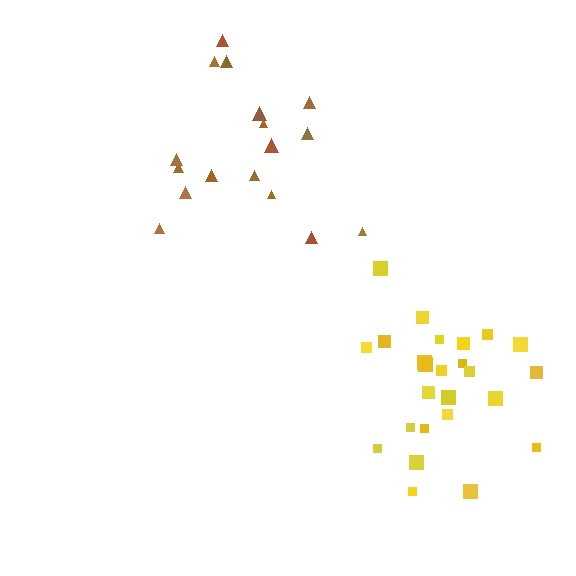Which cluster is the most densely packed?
Yellow.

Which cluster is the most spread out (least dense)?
Brown.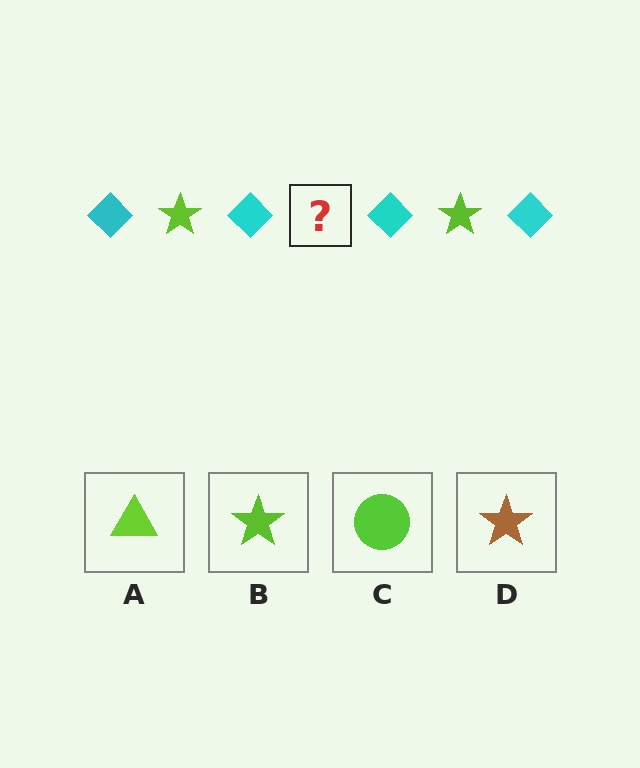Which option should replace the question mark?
Option B.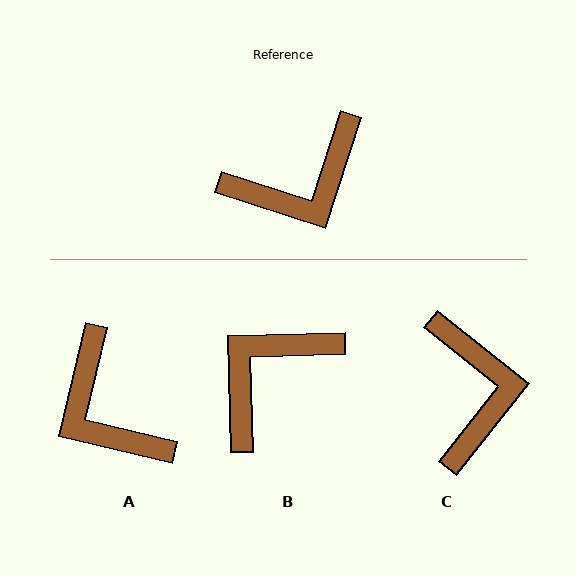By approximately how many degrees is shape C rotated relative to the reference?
Approximately 70 degrees counter-clockwise.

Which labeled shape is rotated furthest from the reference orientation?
B, about 161 degrees away.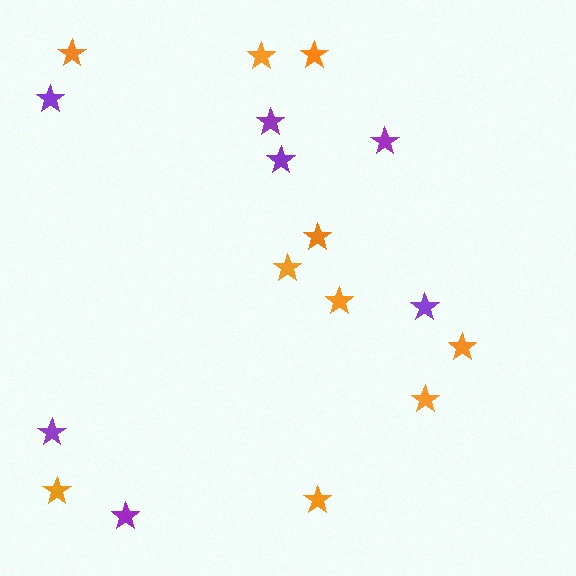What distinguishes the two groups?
There are 2 groups: one group of purple stars (7) and one group of orange stars (10).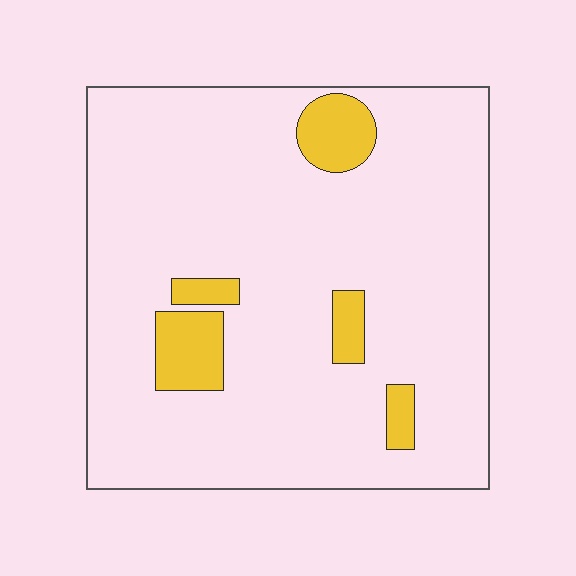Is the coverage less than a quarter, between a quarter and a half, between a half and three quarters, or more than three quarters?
Less than a quarter.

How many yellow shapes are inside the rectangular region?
5.